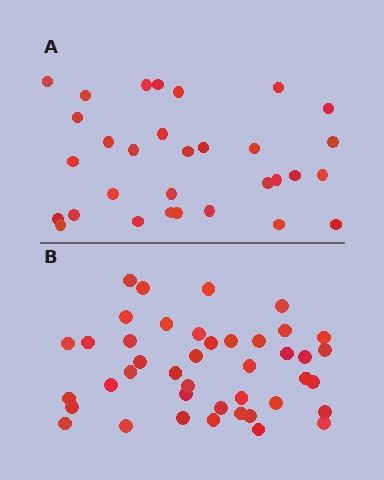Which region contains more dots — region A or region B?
Region B (the bottom region) has more dots.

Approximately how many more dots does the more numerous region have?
Region B has roughly 12 or so more dots than region A.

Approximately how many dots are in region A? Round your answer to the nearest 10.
About 30 dots. (The exact count is 31, which rounds to 30.)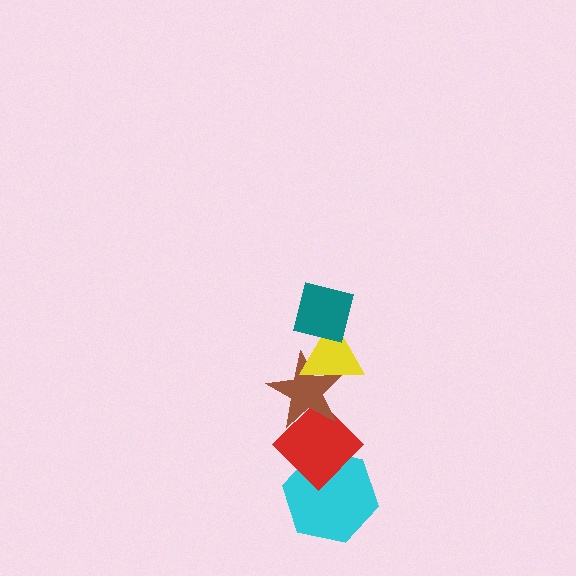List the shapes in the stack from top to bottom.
From top to bottom: the teal square, the yellow triangle, the brown star, the red diamond, the cyan hexagon.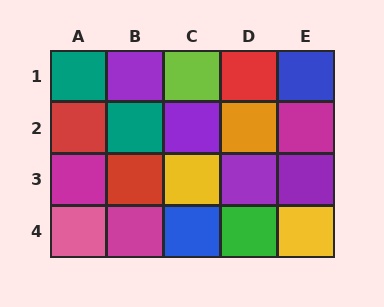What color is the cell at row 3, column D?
Purple.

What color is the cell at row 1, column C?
Lime.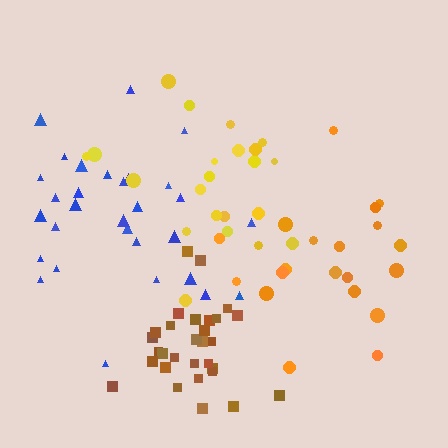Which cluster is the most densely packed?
Brown.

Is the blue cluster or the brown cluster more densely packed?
Brown.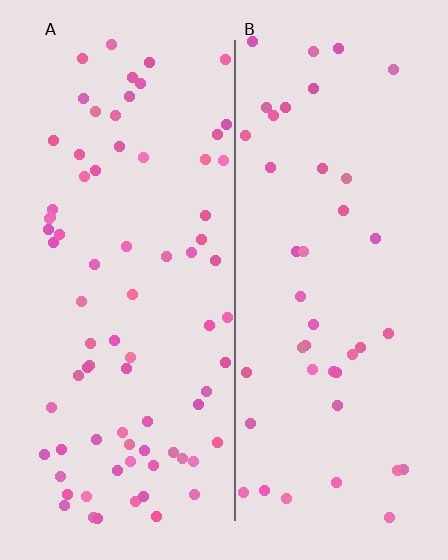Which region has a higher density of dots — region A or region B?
A (the left).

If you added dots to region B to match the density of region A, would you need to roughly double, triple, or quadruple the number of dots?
Approximately double.